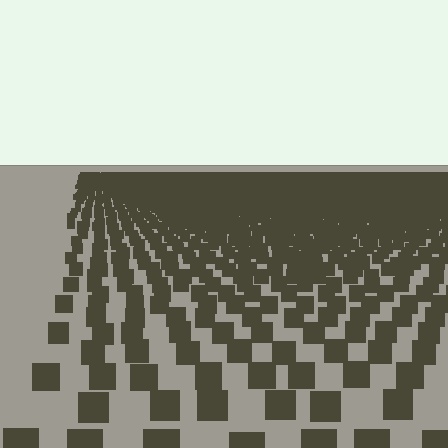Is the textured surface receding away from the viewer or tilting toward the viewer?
The surface is receding away from the viewer. Texture elements get smaller and denser toward the top.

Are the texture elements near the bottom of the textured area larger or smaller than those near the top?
Larger. Near the bottom, elements are closer to the viewer and appear at a bigger on-screen size.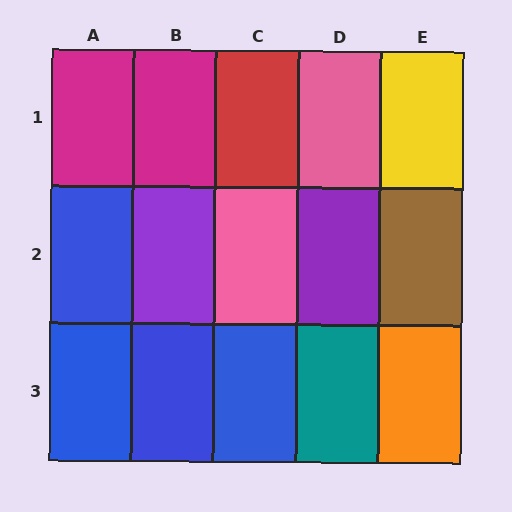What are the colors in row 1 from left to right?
Magenta, magenta, red, pink, yellow.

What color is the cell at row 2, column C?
Pink.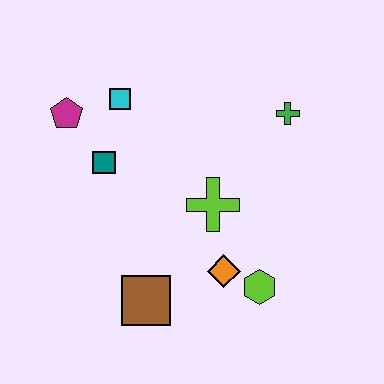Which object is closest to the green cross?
The lime cross is closest to the green cross.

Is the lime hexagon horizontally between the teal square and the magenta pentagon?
No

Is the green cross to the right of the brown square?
Yes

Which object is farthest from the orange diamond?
The magenta pentagon is farthest from the orange diamond.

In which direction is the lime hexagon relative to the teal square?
The lime hexagon is to the right of the teal square.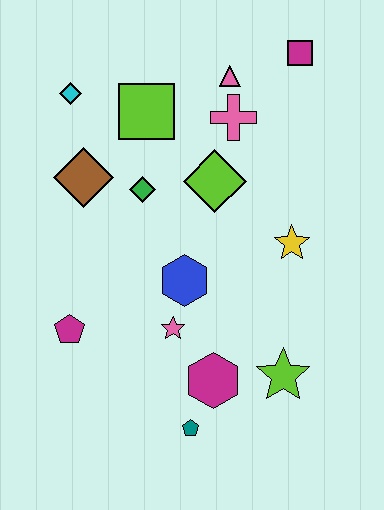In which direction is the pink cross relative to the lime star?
The pink cross is above the lime star.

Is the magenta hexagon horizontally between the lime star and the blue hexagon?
Yes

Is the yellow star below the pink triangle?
Yes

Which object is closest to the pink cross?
The pink triangle is closest to the pink cross.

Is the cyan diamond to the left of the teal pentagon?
Yes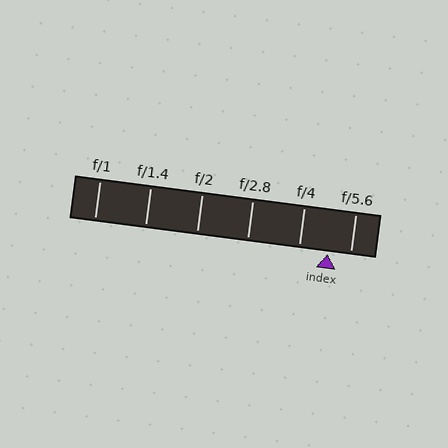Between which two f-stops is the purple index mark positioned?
The index mark is between f/4 and f/5.6.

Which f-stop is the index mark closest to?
The index mark is closest to f/5.6.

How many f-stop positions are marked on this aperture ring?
There are 6 f-stop positions marked.